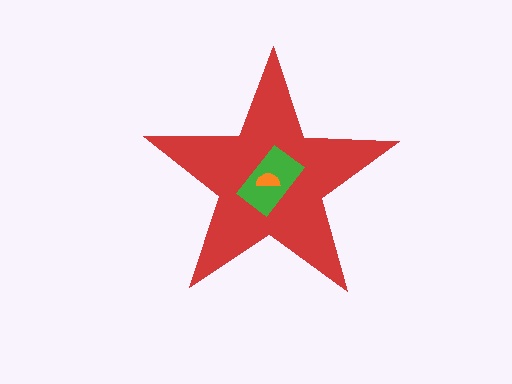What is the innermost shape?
The orange semicircle.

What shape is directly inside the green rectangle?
The orange semicircle.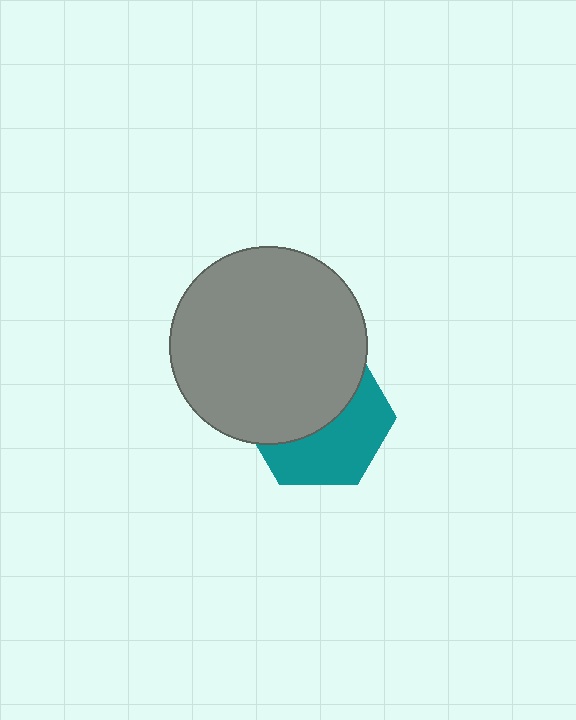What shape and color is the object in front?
The object in front is a gray circle.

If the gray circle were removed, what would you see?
You would see the complete teal hexagon.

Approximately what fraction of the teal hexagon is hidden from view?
Roughly 53% of the teal hexagon is hidden behind the gray circle.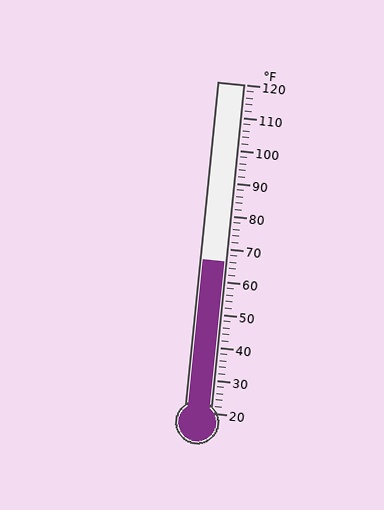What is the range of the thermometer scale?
The thermometer scale ranges from 20°F to 120°F.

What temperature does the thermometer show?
The thermometer shows approximately 66°F.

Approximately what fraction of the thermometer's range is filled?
The thermometer is filled to approximately 45% of its range.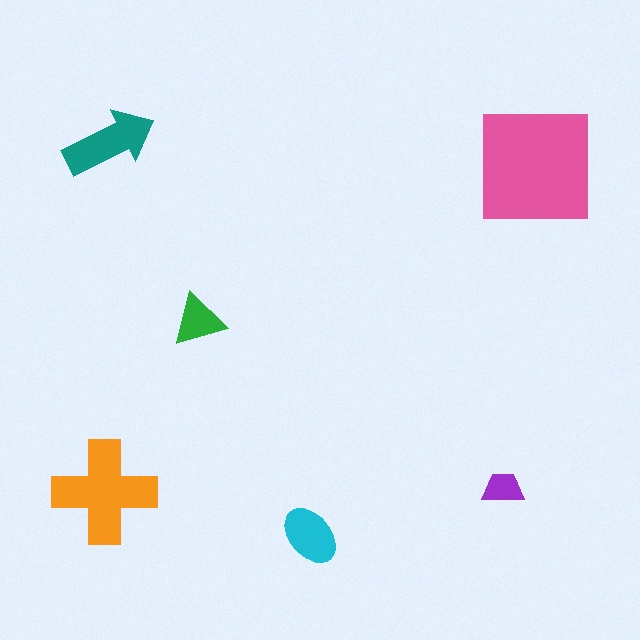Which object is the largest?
The pink square.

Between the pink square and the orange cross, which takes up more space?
The pink square.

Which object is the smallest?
The purple trapezoid.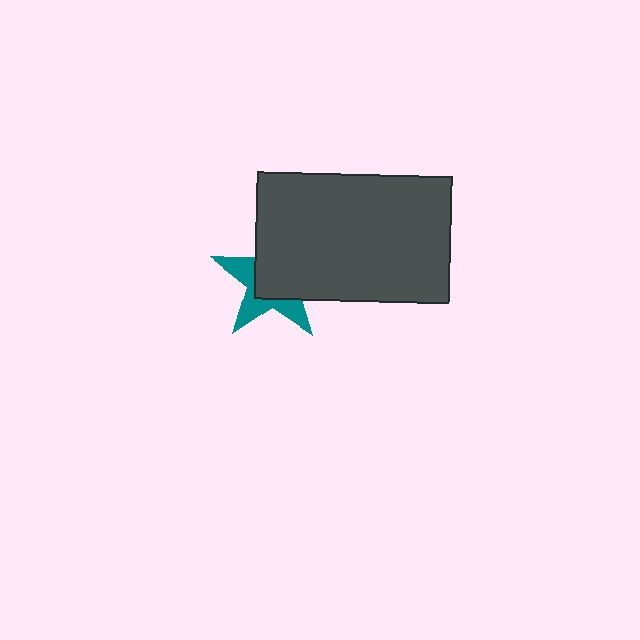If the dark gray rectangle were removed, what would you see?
You would see the complete teal star.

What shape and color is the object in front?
The object in front is a dark gray rectangle.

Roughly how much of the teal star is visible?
A small part of it is visible (roughly 40%).